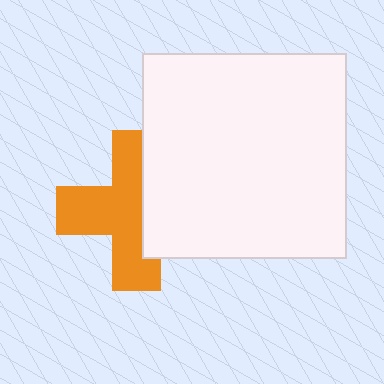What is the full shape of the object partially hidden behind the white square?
The partially hidden object is an orange cross.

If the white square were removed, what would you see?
You would see the complete orange cross.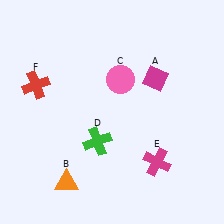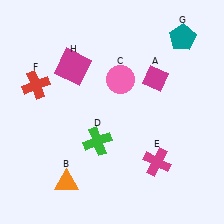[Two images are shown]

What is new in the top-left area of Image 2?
A magenta square (H) was added in the top-left area of Image 2.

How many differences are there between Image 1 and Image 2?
There are 2 differences between the two images.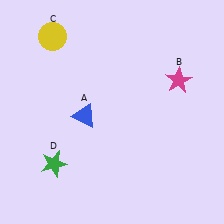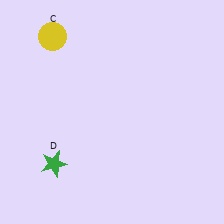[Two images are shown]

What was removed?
The blue triangle (A), the magenta star (B) were removed in Image 2.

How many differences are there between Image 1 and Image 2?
There are 2 differences between the two images.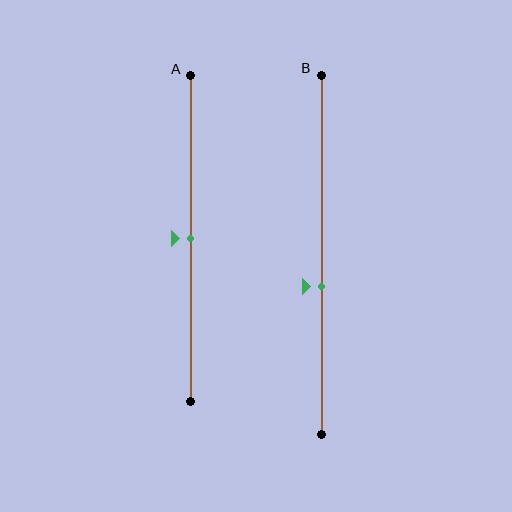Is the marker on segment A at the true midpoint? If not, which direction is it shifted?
Yes, the marker on segment A is at the true midpoint.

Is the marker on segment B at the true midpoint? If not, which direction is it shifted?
No, the marker on segment B is shifted downward by about 9% of the segment length.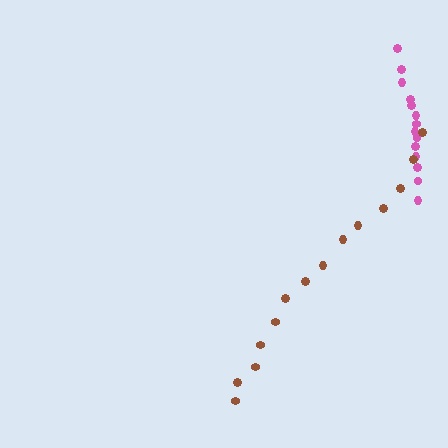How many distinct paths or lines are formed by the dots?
There are 2 distinct paths.